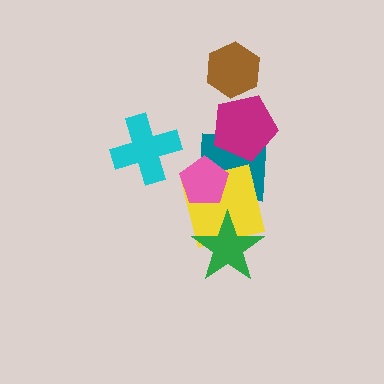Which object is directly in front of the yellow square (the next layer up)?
The green star is directly in front of the yellow square.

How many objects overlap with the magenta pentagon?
1 object overlaps with the magenta pentagon.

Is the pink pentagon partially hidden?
No, no other shape covers it.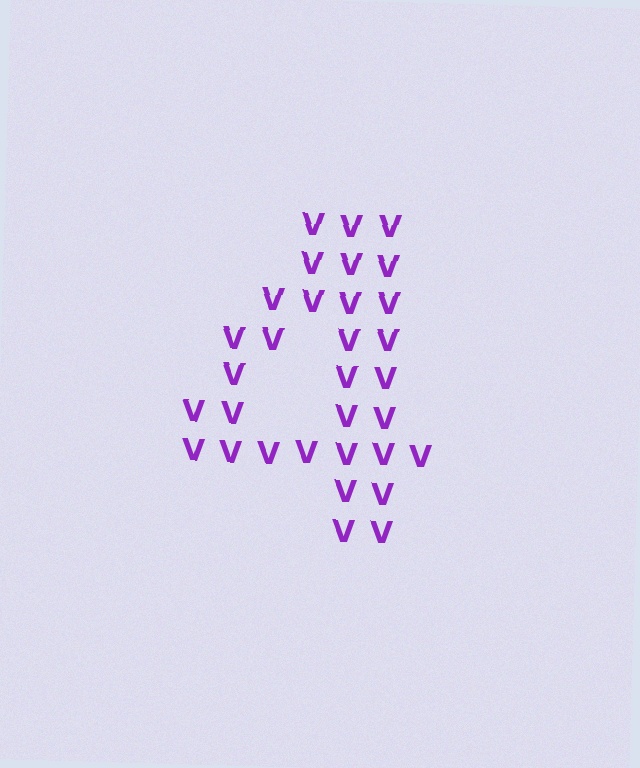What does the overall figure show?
The overall figure shows the digit 4.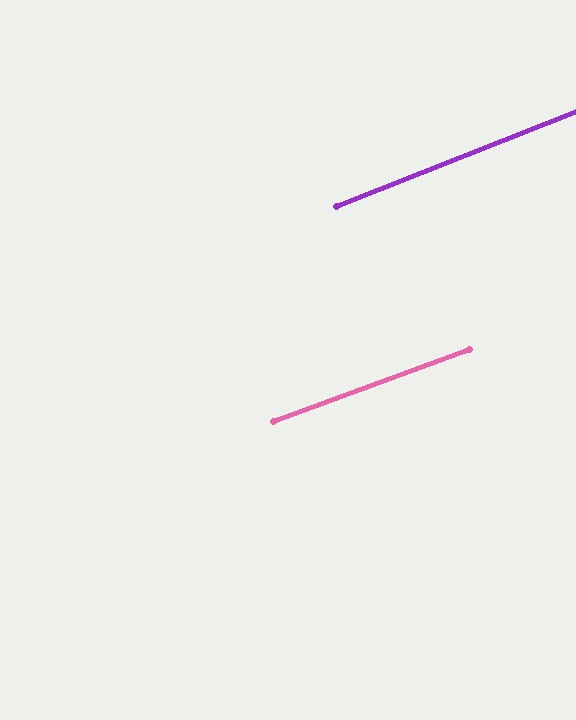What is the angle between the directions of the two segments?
Approximately 1 degree.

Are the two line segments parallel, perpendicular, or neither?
Parallel — their directions differ by only 1.3°.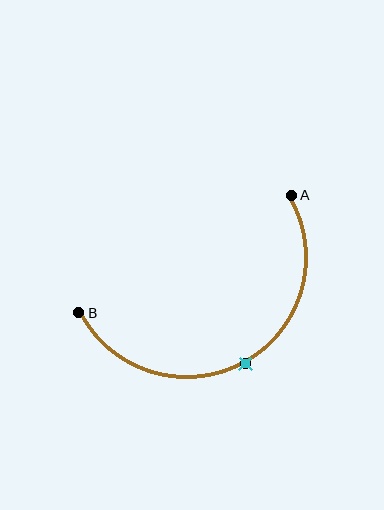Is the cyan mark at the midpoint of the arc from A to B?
Yes. The cyan mark lies on the arc at equal arc-length from both A and B — it is the arc midpoint.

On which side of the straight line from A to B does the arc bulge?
The arc bulges below the straight line connecting A and B.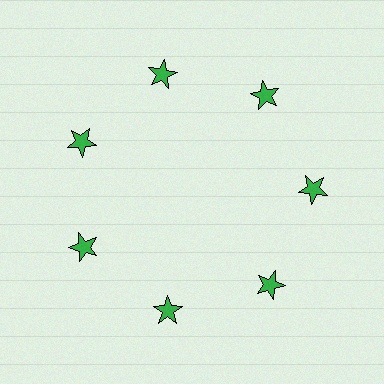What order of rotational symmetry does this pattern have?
This pattern has 7-fold rotational symmetry.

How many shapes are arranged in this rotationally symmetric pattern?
There are 7 shapes, arranged in 7 groups of 1.